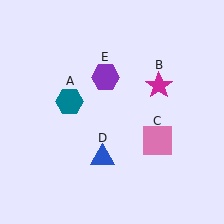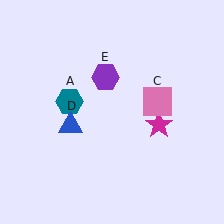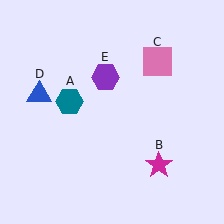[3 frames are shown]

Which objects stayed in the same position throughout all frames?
Teal hexagon (object A) and purple hexagon (object E) remained stationary.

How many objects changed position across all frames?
3 objects changed position: magenta star (object B), pink square (object C), blue triangle (object D).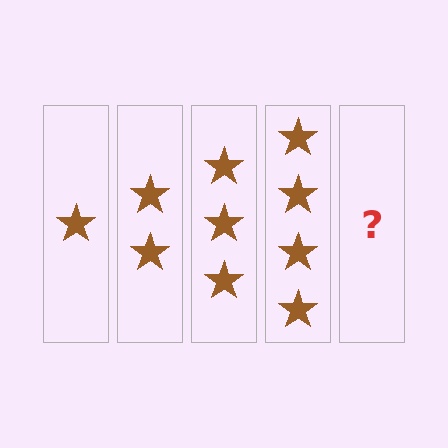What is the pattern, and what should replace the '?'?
The pattern is that each step adds one more star. The '?' should be 5 stars.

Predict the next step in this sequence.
The next step is 5 stars.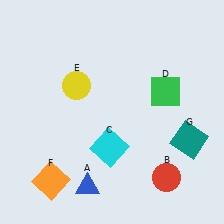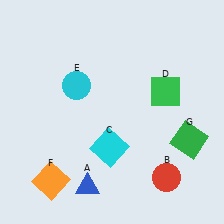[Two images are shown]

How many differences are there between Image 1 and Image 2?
There are 2 differences between the two images.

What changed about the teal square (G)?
In Image 1, G is teal. In Image 2, it changed to green.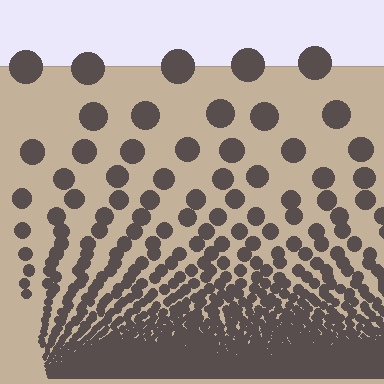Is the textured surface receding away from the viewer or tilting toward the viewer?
The surface appears to tilt toward the viewer. Texture elements get larger and sparser toward the top.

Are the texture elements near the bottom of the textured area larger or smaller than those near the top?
Smaller. The gradient is inverted — elements near the bottom are smaller and denser.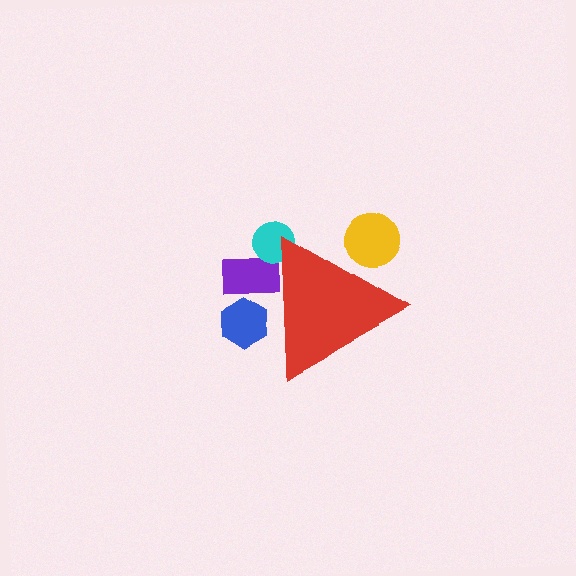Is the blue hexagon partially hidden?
Yes, the blue hexagon is partially hidden behind the red triangle.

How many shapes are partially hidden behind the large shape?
4 shapes are partially hidden.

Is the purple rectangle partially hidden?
Yes, the purple rectangle is partially hidden behind the red triangle.